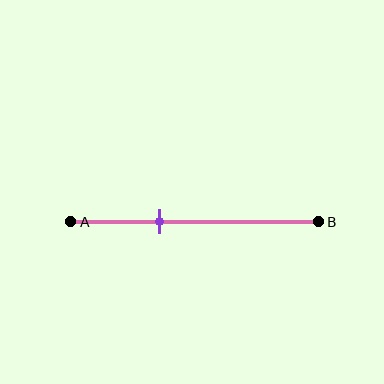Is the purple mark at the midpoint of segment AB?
No, the mark is at about 35% from A, not at the 50% midpoint.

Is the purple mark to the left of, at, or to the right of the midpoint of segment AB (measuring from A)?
The purple mark is to the left of the midpoint of segment AB.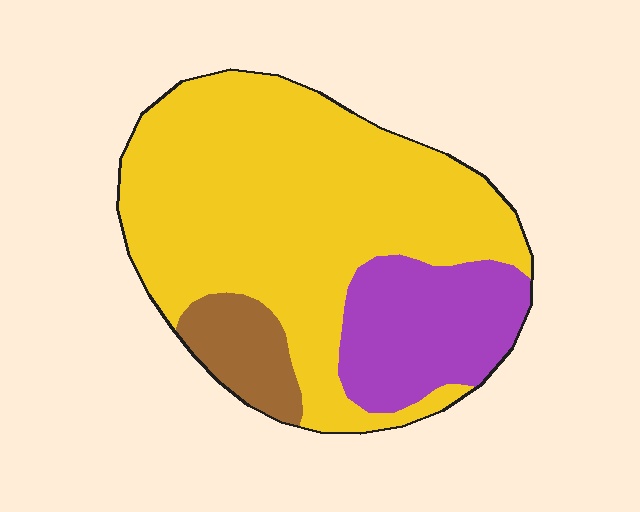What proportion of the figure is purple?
Purple takes up about one fifth (1/5) of the figure.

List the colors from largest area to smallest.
From largest to smallest: yellow, purple, brown.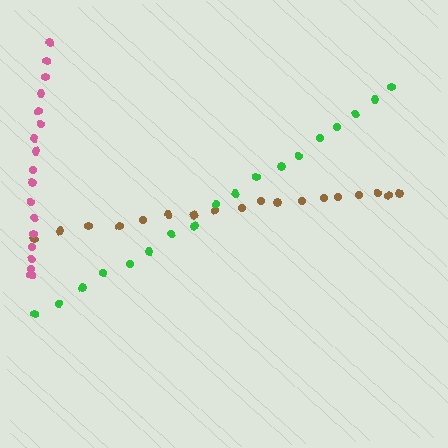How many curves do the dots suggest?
There are 3 distinct paths.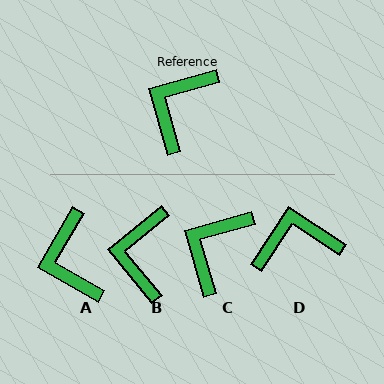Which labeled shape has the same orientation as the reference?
C.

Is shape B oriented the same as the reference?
No, it is off by about 24 degrees.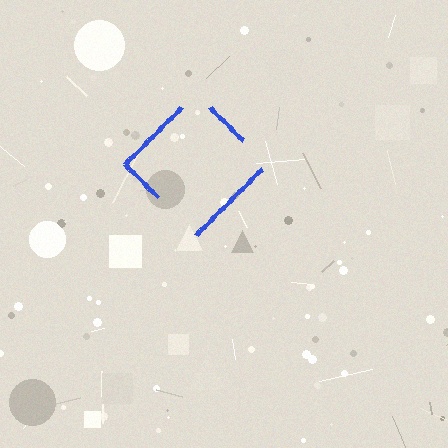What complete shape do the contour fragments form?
The contour fragments form a diamond.